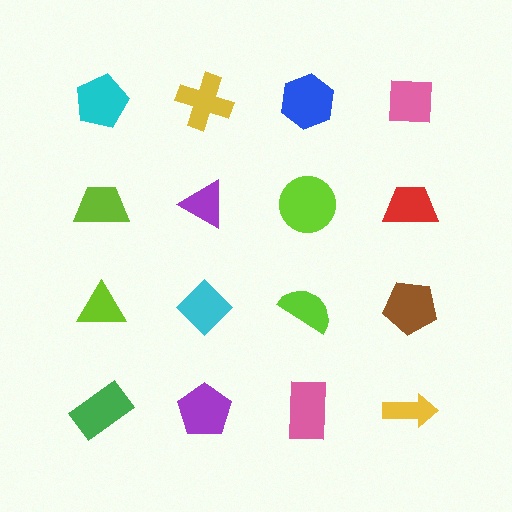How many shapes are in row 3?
4 shapes.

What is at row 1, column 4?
A pink square.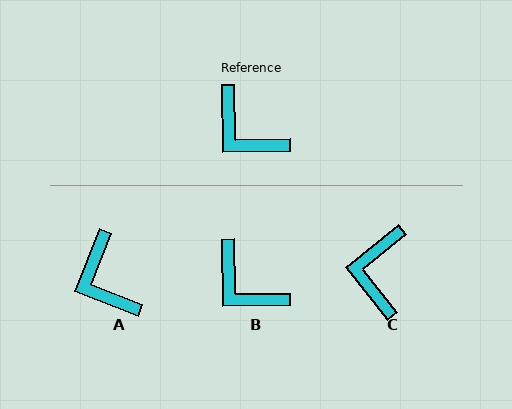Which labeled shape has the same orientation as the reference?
B.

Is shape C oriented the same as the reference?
No, it is off by about 52 degrees.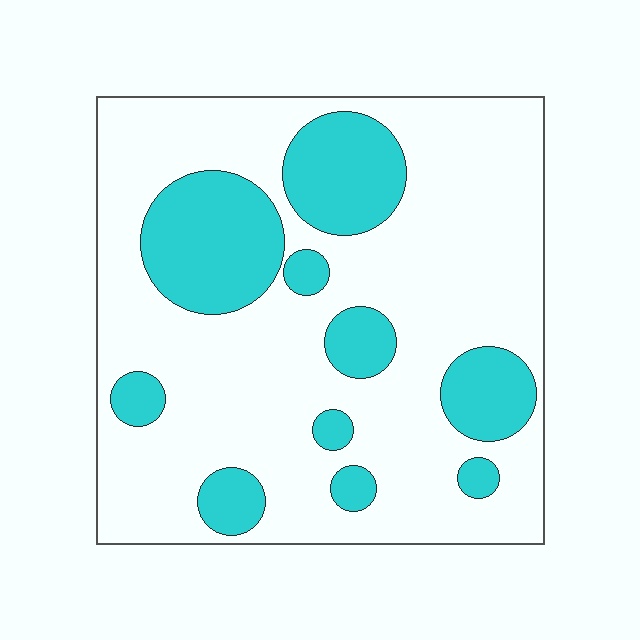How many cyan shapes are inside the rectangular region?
10.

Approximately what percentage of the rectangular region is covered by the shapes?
Approximately 25%.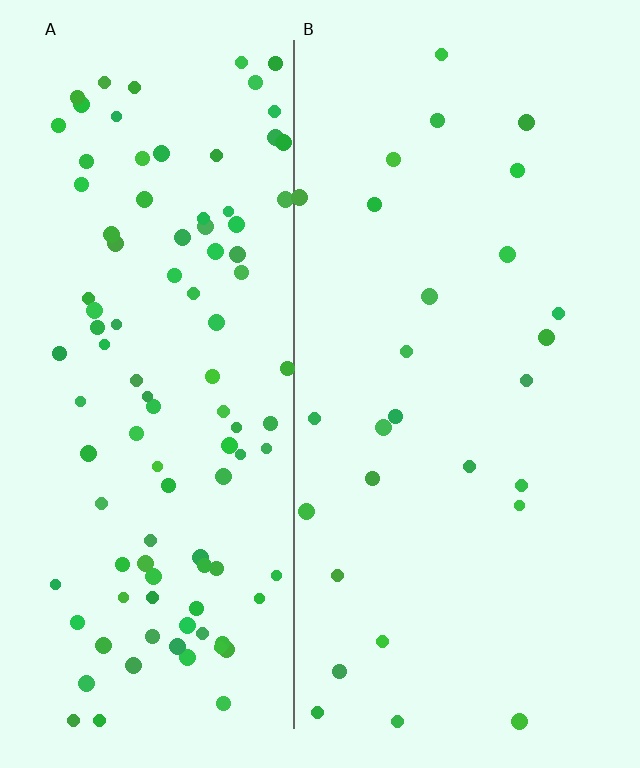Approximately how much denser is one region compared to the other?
Approximately 3.8× — region A over region B.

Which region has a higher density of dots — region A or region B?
A (the left).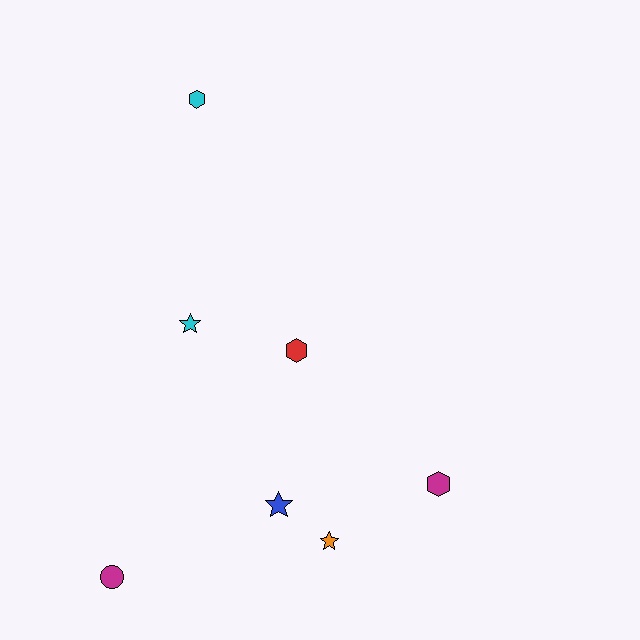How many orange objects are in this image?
There is 1 orange object.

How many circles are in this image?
There is 1 circle.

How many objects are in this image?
There are 7 objects.